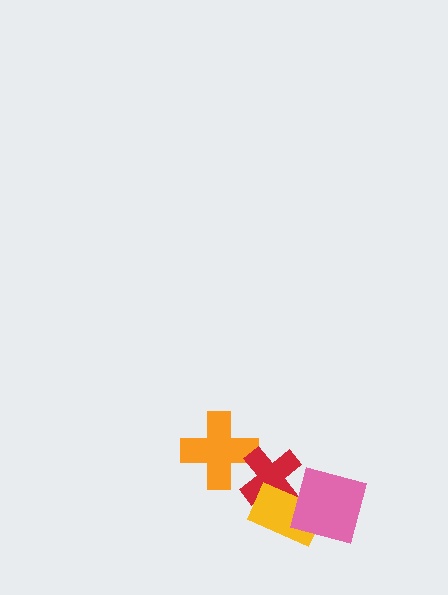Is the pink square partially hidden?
No, no other shape covers it.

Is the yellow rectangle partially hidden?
Yes, it is partially covered by another shape.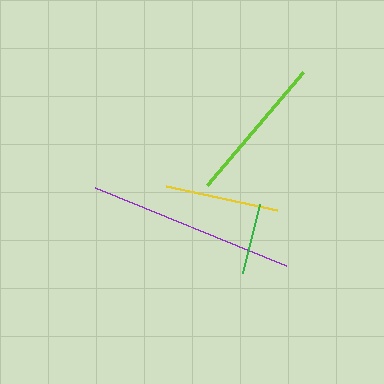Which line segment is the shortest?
The green line is the shortest at approximately 71 pixels.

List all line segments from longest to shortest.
From longest to shortest: purple, lime, yellow, green.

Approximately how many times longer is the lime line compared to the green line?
The lime line is approximately 2.1 times the length of the green line.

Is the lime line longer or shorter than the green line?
The lime line is longer than the green line.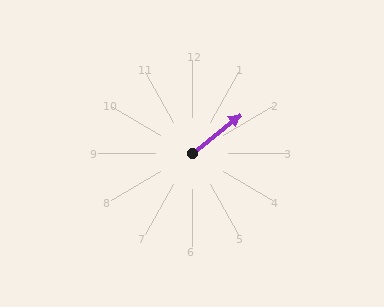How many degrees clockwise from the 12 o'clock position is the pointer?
Approximately 51 degrees.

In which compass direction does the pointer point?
Northeast.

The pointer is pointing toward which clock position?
Roughly 2 o'clock.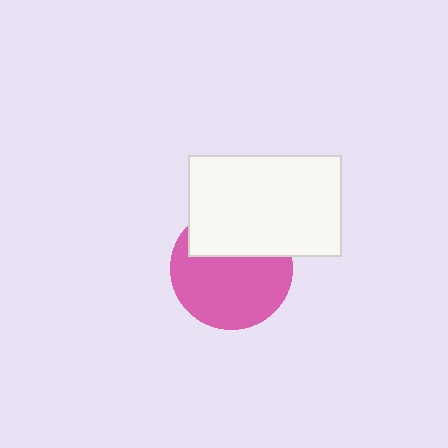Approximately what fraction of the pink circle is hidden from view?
Roughly 36% of the pink circle is hidden behind the white rectangle.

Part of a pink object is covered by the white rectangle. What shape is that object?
It is a circle.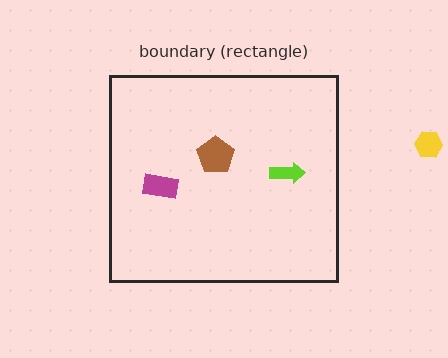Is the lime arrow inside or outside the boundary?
Inside.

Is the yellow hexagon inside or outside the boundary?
Outside.